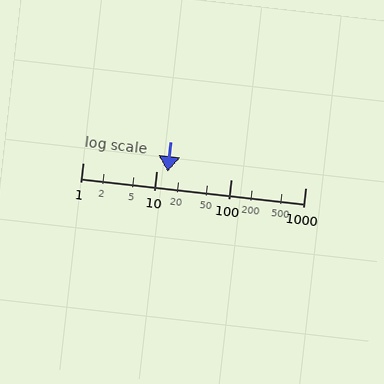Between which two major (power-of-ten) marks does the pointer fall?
The pointer is between 10 and 100.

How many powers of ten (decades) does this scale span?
The scale spans 3 decades, from 1 to 1000.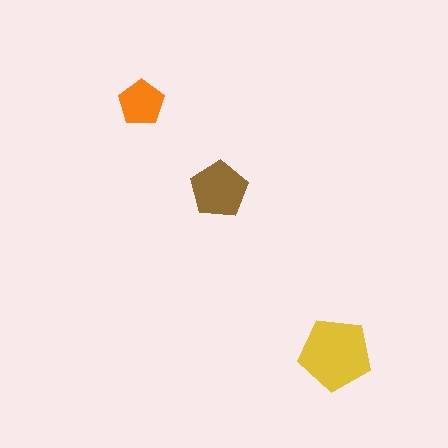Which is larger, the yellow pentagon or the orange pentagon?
The yellow one.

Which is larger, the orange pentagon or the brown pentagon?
The brown one.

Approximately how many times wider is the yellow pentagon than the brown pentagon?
About 1.5 times wider.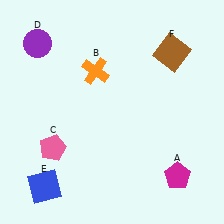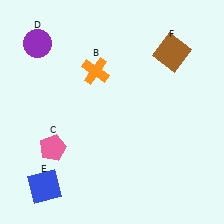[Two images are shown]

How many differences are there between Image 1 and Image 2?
There is 1 difference between the two images.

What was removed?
The magenta pentagon (A) was removed in Image 2.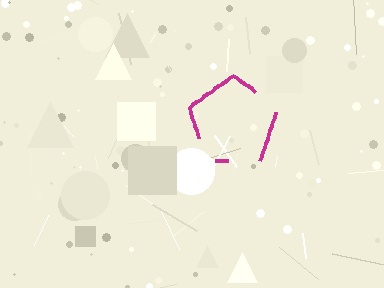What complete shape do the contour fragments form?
The contour fragments form a pentagon.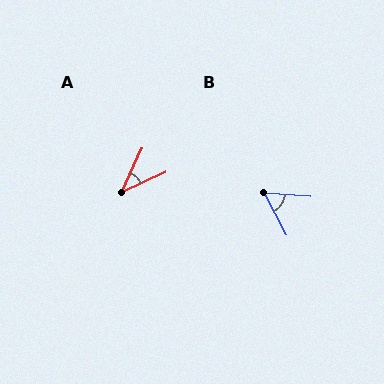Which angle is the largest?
B, at approximately 58 degrees.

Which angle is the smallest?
A, at approximately 41 degrees.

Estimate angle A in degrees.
Approximately 41 degrees.